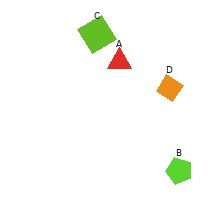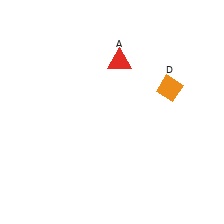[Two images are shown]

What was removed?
The lime square (C), the lime pentagon (B) were removed in Image 2.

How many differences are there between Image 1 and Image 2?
There are 2 differences between the two images.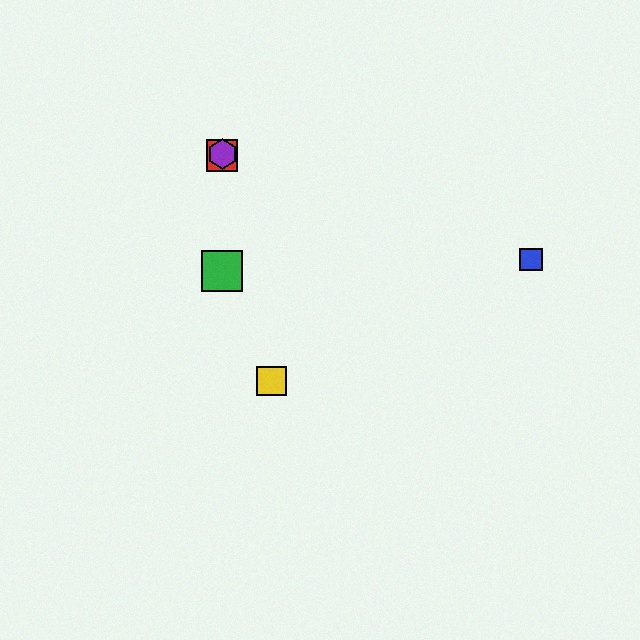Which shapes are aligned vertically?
The red square, the green square, the purple hexagon are aligned vertically.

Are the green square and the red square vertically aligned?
Yes, both are at x≈222.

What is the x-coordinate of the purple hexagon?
The purple hexagon is at x≈222.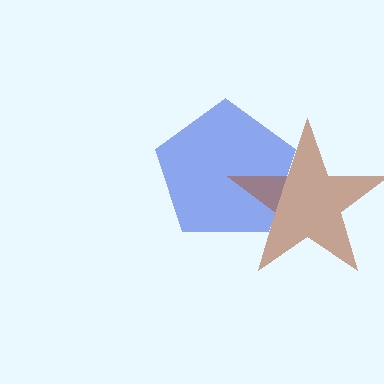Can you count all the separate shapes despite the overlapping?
Yes, there are 2 separate shapes.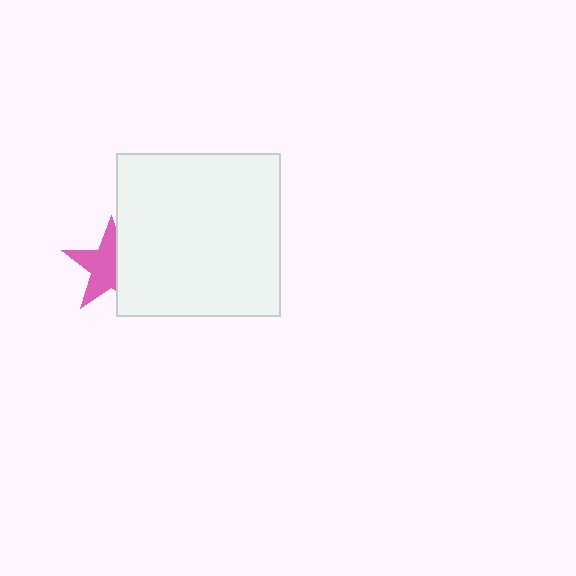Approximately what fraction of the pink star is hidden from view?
Roughly 41% of the pink star is hidden behind the white square.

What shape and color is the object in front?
The object in front is a white square.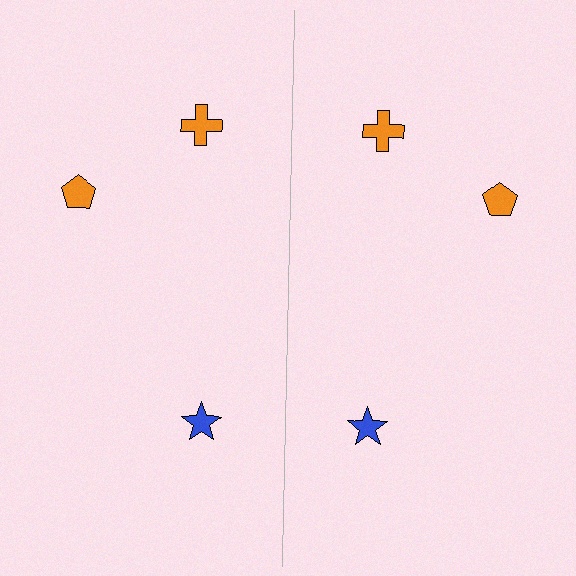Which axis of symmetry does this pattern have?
The pattern has a vertical axis of symmetry running through the center of the image.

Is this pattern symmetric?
Yes, this pattern has bilateral (reflection) symmetry.